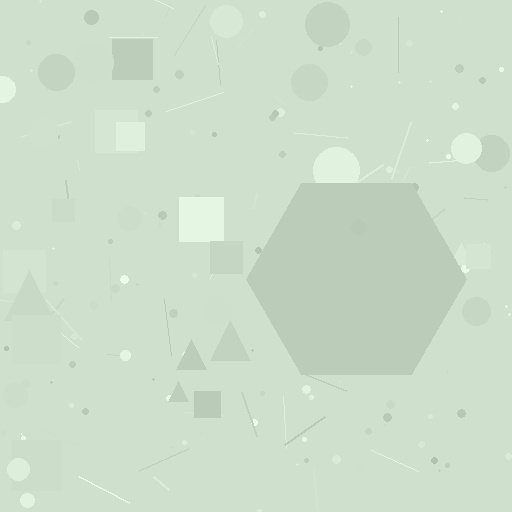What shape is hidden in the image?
A hexagon is hidden in the image.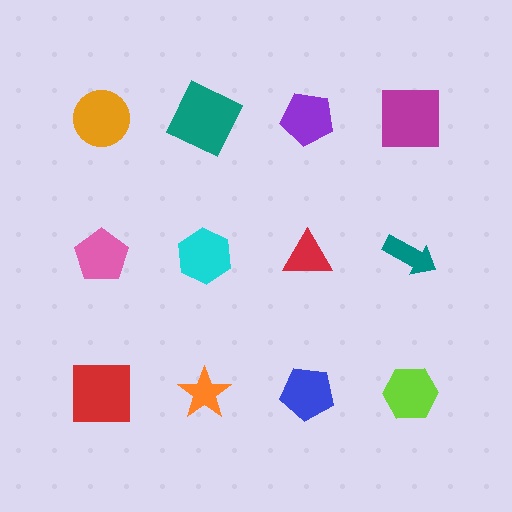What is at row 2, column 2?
A cyan hexagon.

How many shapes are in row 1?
4 shapes.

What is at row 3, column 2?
An orange star.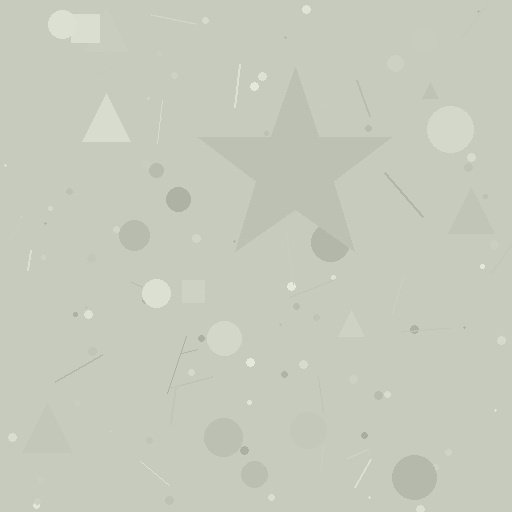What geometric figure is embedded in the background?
A star is embedded in the background.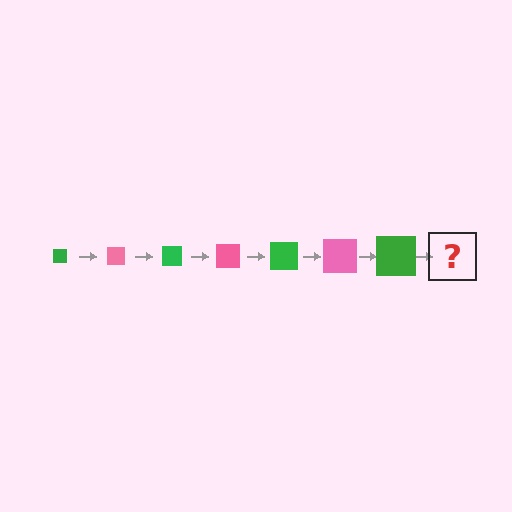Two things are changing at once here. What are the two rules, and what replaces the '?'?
The two rules are that the square grows larger each step and the color cycles through green and pink. The '?' should be a pink square, larger than the previous one.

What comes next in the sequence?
The next element should be a pink square, larger than the previous one.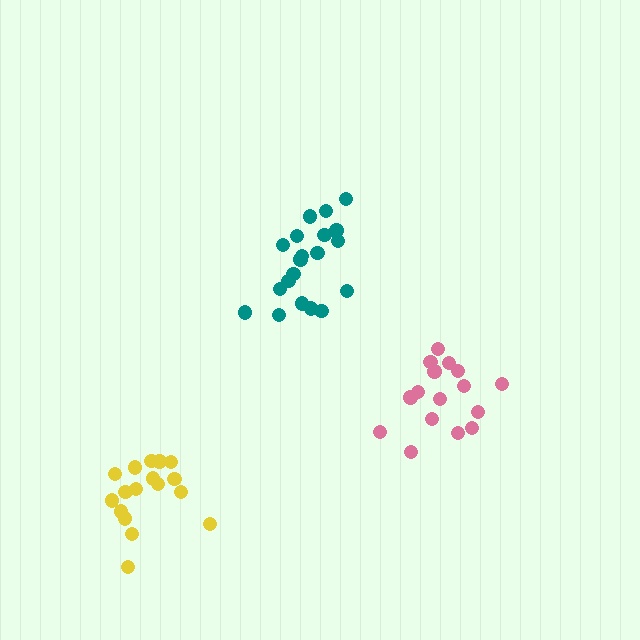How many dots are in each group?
Group 1: 20 dots, Group 2: 17 dots, Group 3: 16 dots (53 total).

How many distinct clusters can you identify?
There are 3 distinct clusters.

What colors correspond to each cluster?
The clusters are colored: teal, yellow, pink.